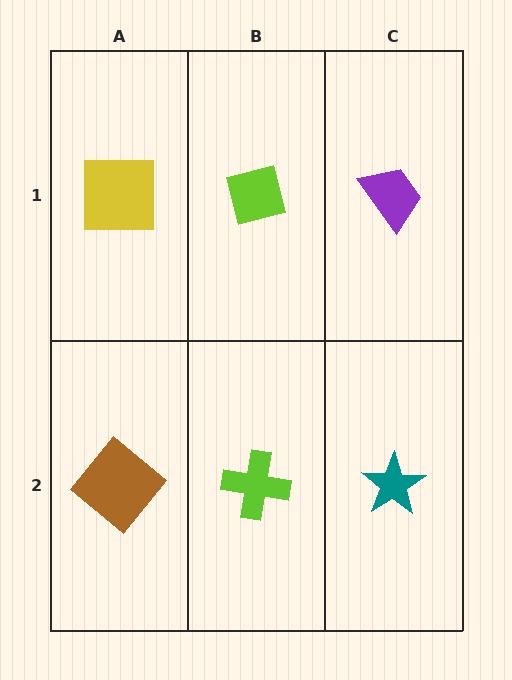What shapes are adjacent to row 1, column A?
A brown diamond (row 2, column A), a lime square (row 1, column B).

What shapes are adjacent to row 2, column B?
A lime square (row 1, column B), a brown diamond (row 2, column A), a teal star (row 2, column C).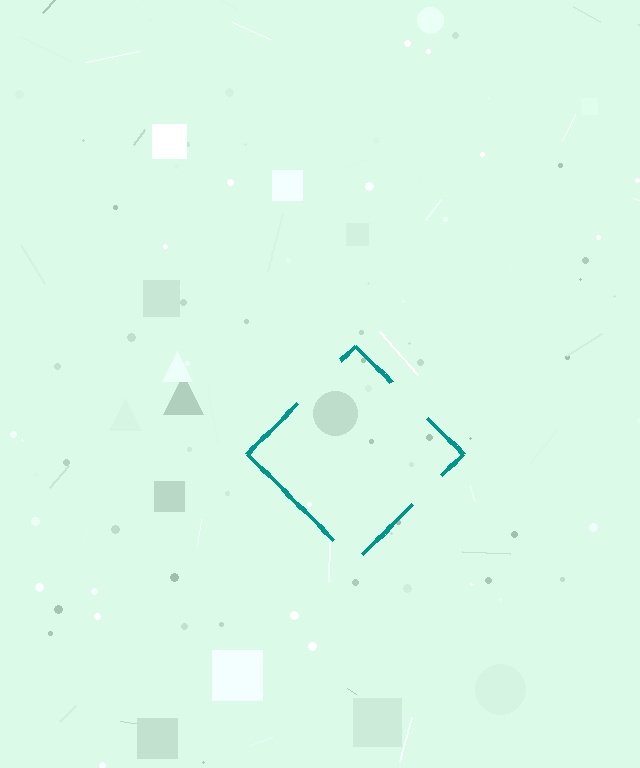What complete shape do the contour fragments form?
The contour fragments form a diamond.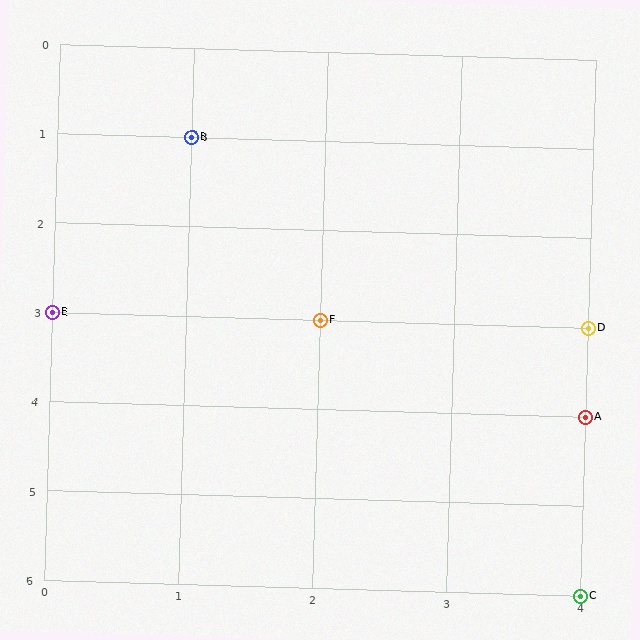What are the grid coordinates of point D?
Point D is at grid coordinates (4, 3).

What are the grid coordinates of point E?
Point E is at grid coordinates (0, 3).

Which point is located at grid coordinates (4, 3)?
Point D is at (4, 3).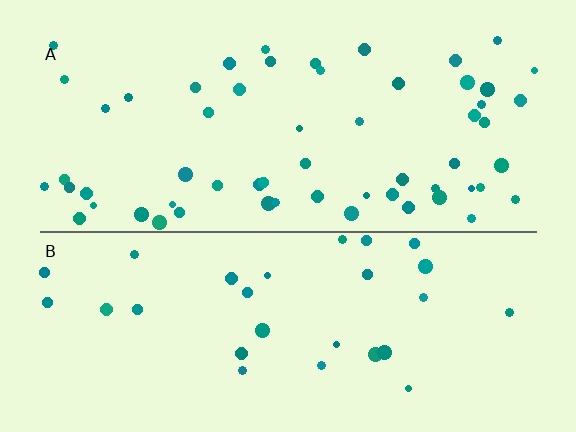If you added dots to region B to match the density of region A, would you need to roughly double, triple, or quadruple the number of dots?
Approximately double.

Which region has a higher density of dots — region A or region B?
A (the top).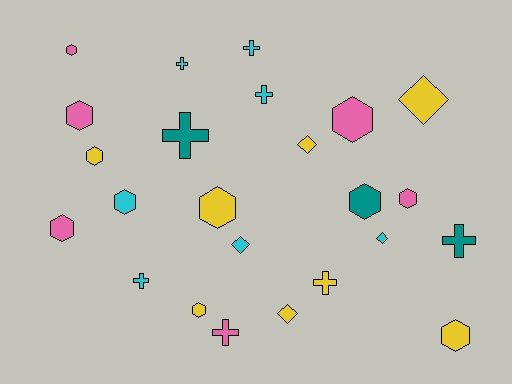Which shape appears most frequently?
Hexagon, with 11 objects.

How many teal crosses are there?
There are 2 teal crosses.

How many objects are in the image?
There are 24 objects.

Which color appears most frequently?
Yellow, with 8 objects.